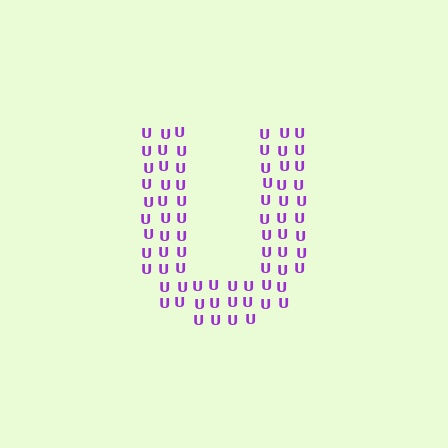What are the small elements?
The small elements are letter U's.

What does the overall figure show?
The overall figure shows the letter U.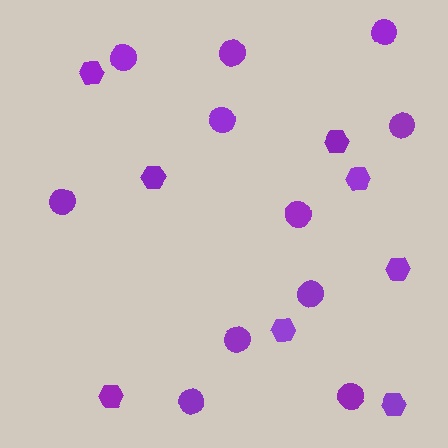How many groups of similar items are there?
There are 2 groups: one group of hexagons (8) and one group of circles (11).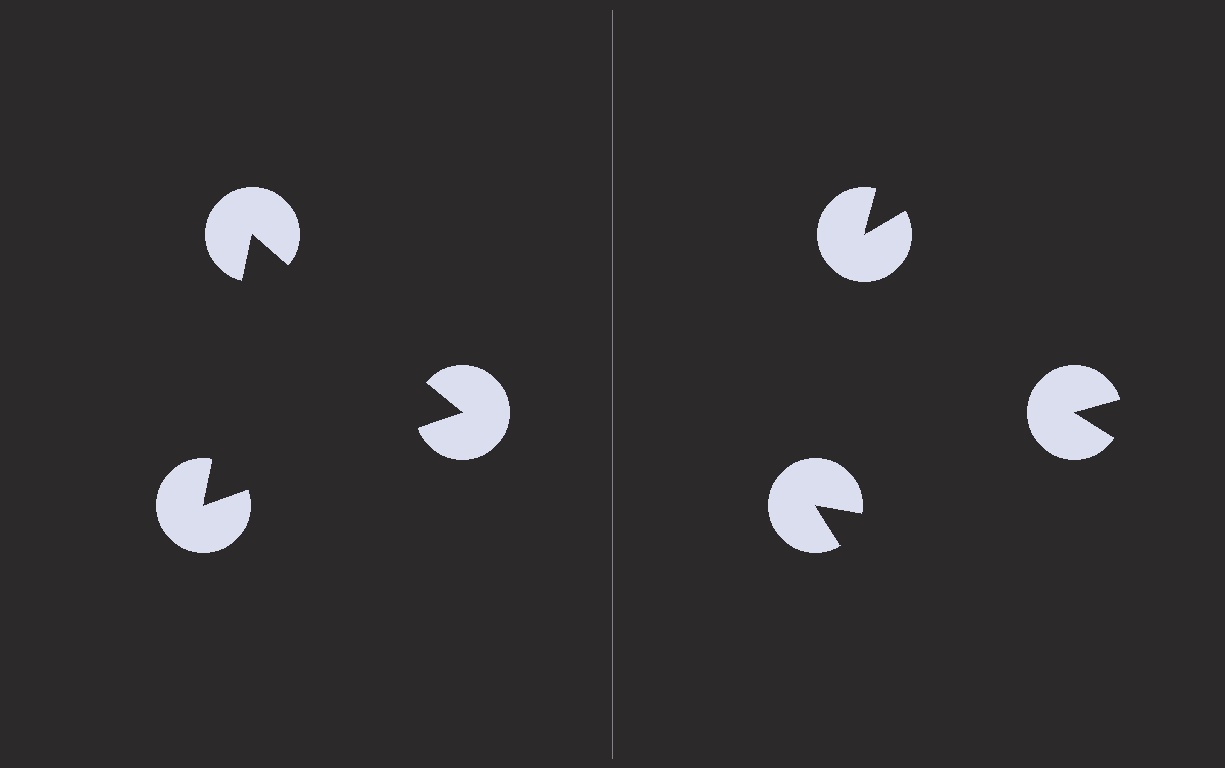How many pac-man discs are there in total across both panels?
6 — 3 on each side.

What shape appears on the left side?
An illusory triangle.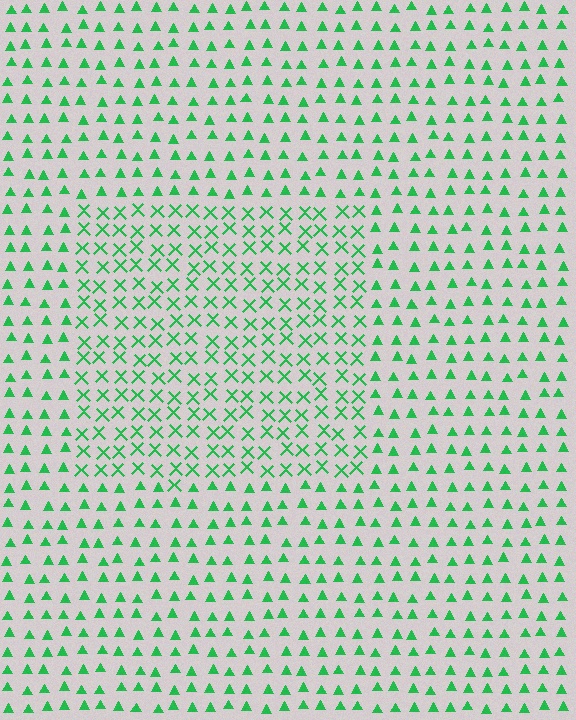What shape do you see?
I see a rectangle.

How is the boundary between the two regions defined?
The boundary is defined by a change in element shape: X marks inside vs. triangles outside. All elements share the same color and spacing.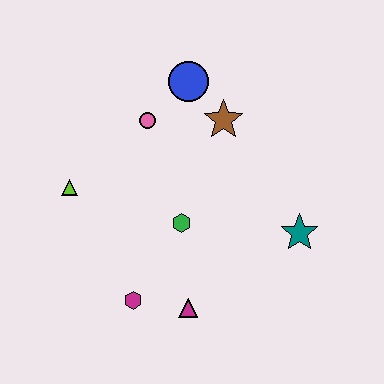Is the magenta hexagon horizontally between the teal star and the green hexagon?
No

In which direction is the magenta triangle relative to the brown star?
The magenta triangle is below the brown star.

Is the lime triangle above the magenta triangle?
Yes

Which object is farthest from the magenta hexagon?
The blue circle is farthest from the magenta hexagon.